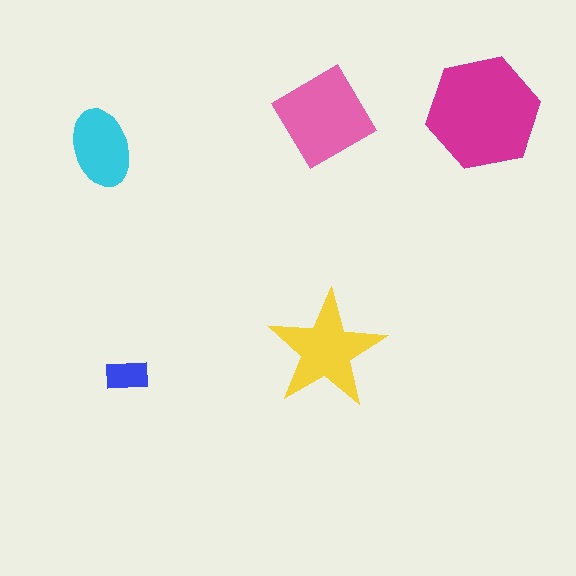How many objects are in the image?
There are 5 objects in the image.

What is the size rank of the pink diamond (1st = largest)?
2nd.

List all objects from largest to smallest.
The magenta hexagon, the pink diamond, the yellow star, the cyan ellipse, the blue rectangle.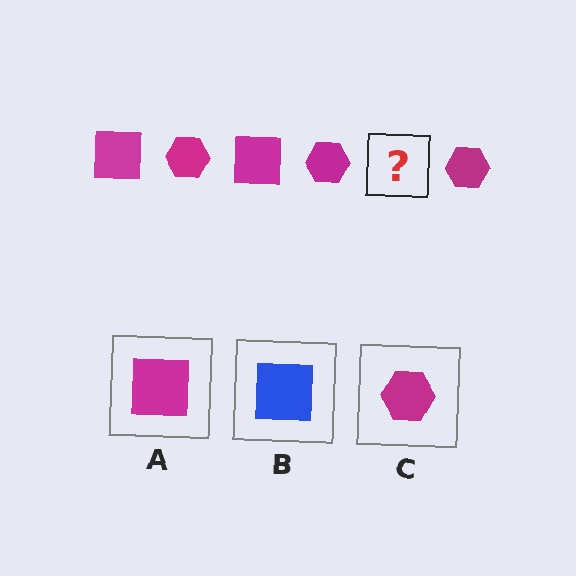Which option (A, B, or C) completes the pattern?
A.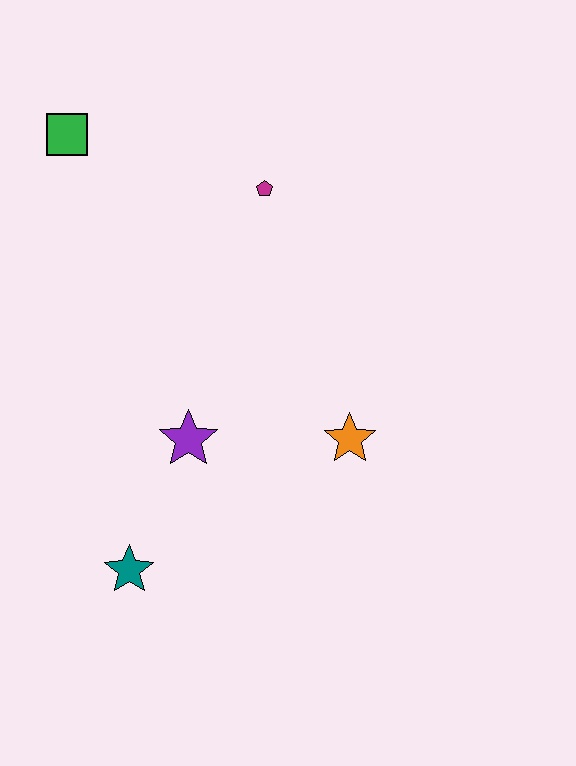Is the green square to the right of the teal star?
No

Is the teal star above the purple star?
No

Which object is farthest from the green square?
The teal star is farthest from the green square.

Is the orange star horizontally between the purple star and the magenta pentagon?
No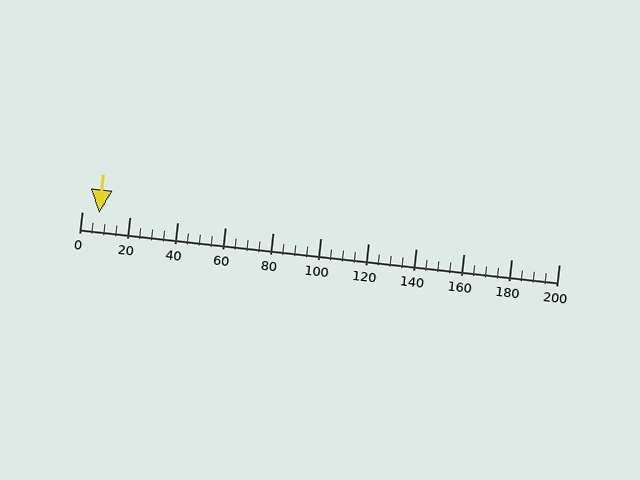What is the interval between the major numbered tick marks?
The major tick marks are spaced 20 units apart.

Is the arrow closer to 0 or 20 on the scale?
The arrow is closer to 0.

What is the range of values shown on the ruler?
The ruler shows values from 0 to 200.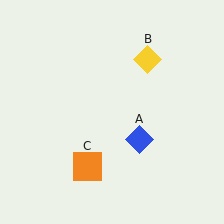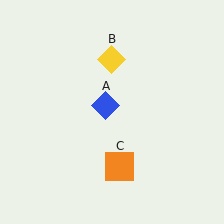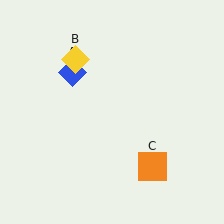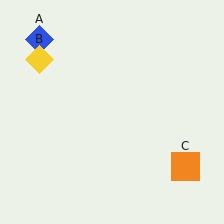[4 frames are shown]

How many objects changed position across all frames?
3 objects changed position: blue diamond (object A), yellow diamond (object B), orange square (object C).